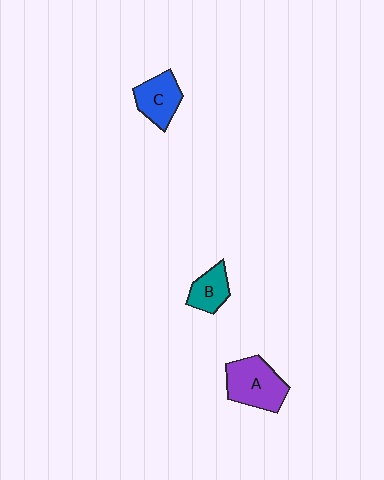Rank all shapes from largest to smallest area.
From largest to smallest: A (purple), C (blue), B (teal).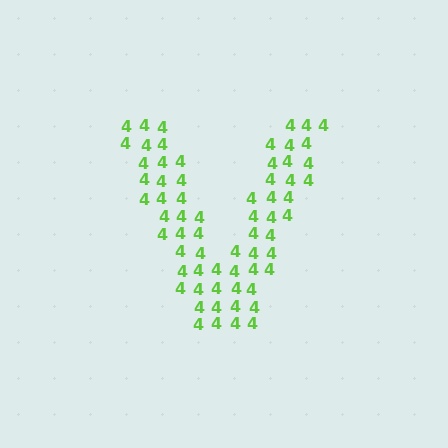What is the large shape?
The large shape is the letter V.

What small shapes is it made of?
It is made of small digit 4's.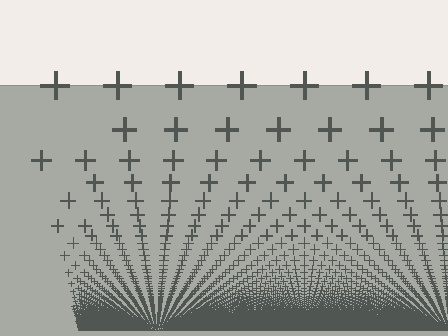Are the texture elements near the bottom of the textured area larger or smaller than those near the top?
Smaller. The gradient is inverted — elements near the bottom are smaller and denser.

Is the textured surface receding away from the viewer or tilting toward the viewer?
The surface appears to tilt toward the viewer. Texture elements get larger and sparser toward the top.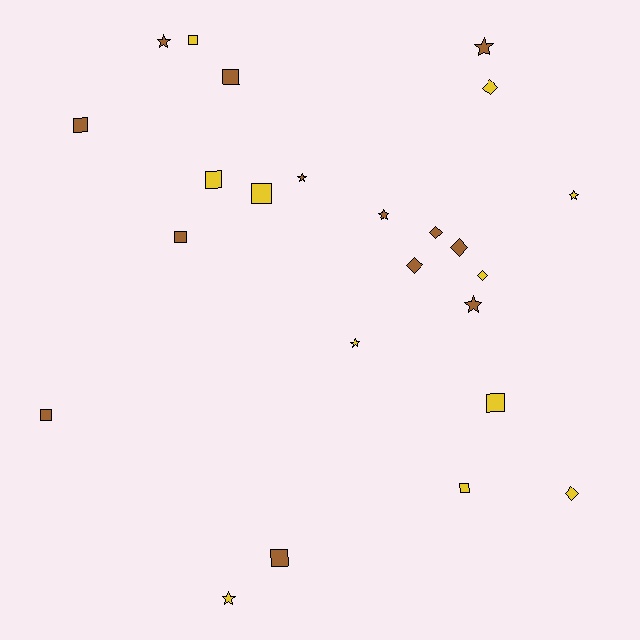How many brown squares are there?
There are 5 brown squares.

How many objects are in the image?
There are 24 objects.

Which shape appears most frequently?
Square, with 10 objects.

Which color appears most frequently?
Brown, with 13 objects.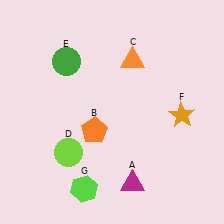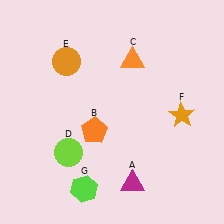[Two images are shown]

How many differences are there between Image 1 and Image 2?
There is 1 difference between the two images.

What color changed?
The circle (E) changed from green in Image 1 to orange in Image 2.